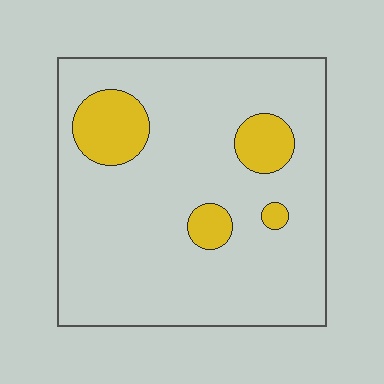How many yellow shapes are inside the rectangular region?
4.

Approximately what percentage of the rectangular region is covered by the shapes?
Approximately 15%.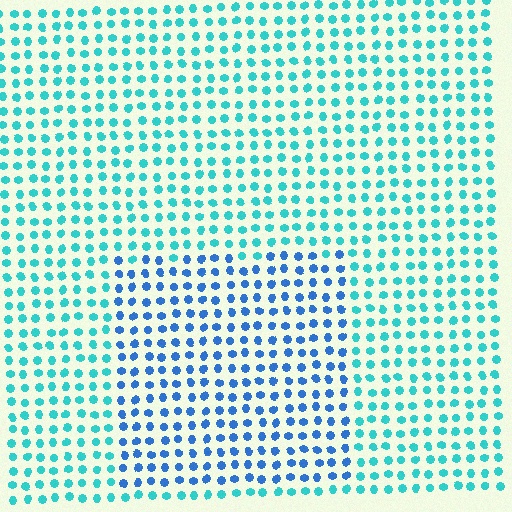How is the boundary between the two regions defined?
The boundary is defined purely by a slight shift in hue (about 37 degrees). Spacing, size, and orientation are identical on both sides.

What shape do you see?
I see a rectangle.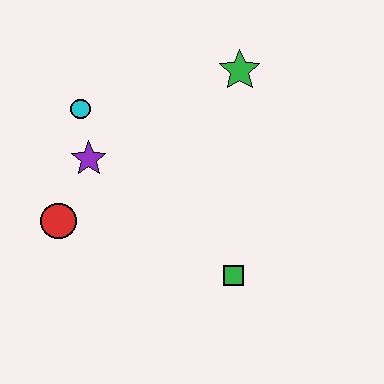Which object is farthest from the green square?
The cyan circle is farthest from the green square.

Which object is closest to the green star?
The cyan circle is closest to the green star.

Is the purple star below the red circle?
No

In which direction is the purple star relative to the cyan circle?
The purple star is below the cyan circle.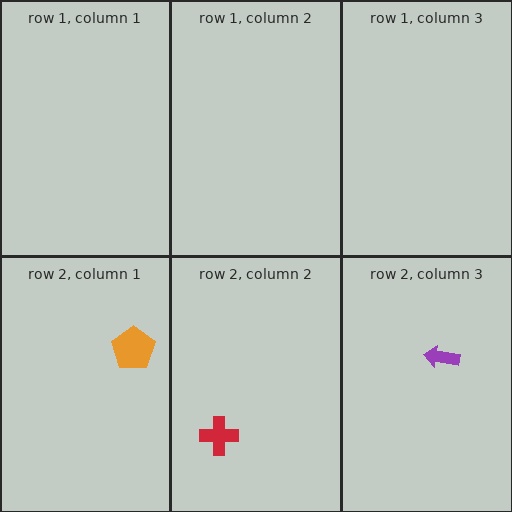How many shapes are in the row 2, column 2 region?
1.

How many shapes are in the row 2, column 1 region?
1.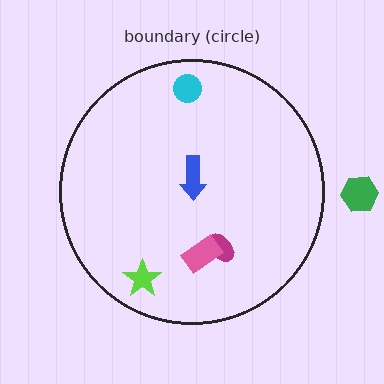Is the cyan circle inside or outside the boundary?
Inside.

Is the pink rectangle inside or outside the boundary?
Inside.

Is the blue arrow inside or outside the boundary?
Inside.